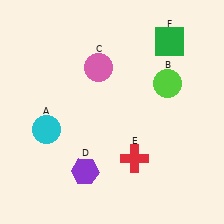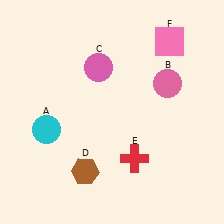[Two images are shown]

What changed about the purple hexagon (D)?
In Image 1, D is purple. In Image 2, it changed to brown.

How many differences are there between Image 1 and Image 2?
There are 3 differences between the two images.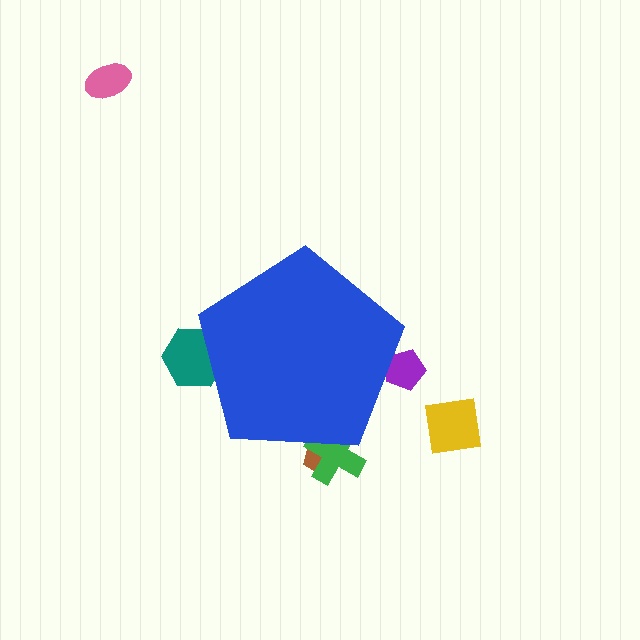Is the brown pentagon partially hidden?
Yes, the brown pentagon is partially hidden behind the blue pentagon.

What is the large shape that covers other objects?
A blue pentagon.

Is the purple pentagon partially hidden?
Yes, the purple pentagon is partially hidden behind the blue pentagon.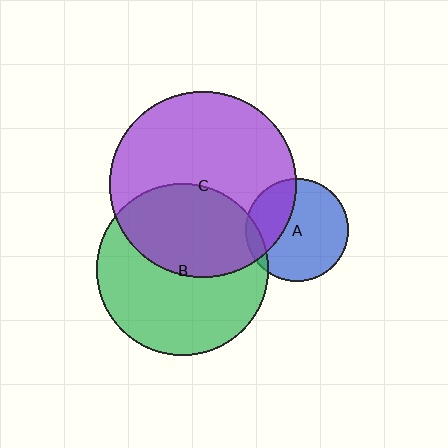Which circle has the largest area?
Circle C (purple).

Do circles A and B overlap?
Yes.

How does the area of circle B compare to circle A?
Approximately 2.8 times.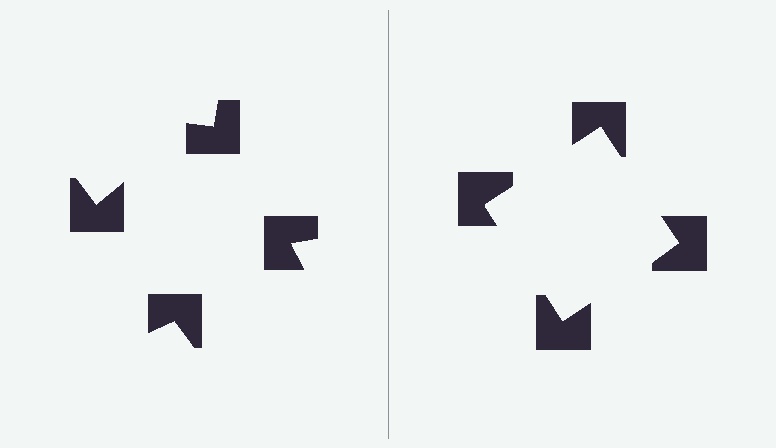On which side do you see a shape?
An illusory square appears on the right side. On the left side the wedge cuts are rotated, so no coherent shape forms.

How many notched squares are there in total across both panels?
8 — 4 on each side.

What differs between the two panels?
The notched squares are positioned identically on both sides; only the wedge orientations differ. On the right they align to a square; on the left they are misaligned.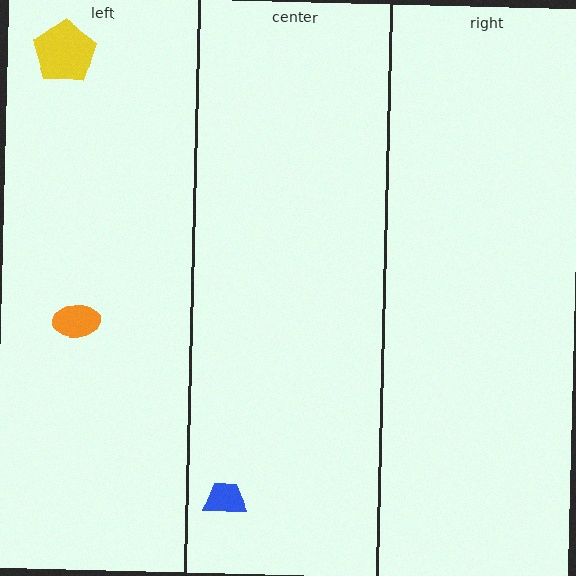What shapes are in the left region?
The yellow pentagon, the orange ellipse.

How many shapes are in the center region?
1.